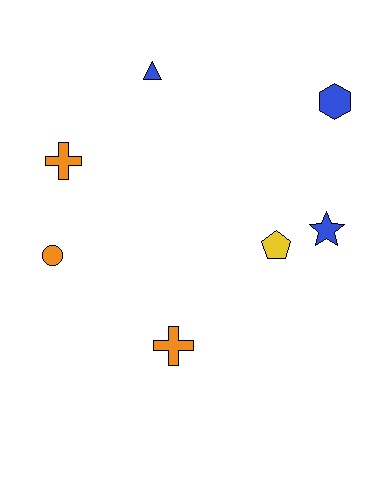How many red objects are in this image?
There are no red objects.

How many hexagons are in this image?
There is 1 hexagon.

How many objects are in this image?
There are 7 objects.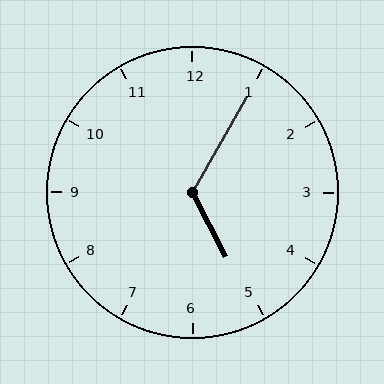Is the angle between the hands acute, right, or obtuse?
It is obtuse.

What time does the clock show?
5:05.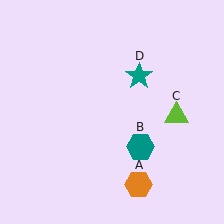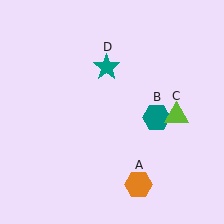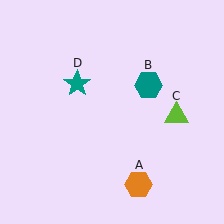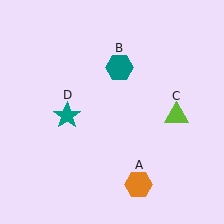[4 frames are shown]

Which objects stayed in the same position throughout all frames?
Orange hexagon (object A) and lime triangle (object C) remained stationary.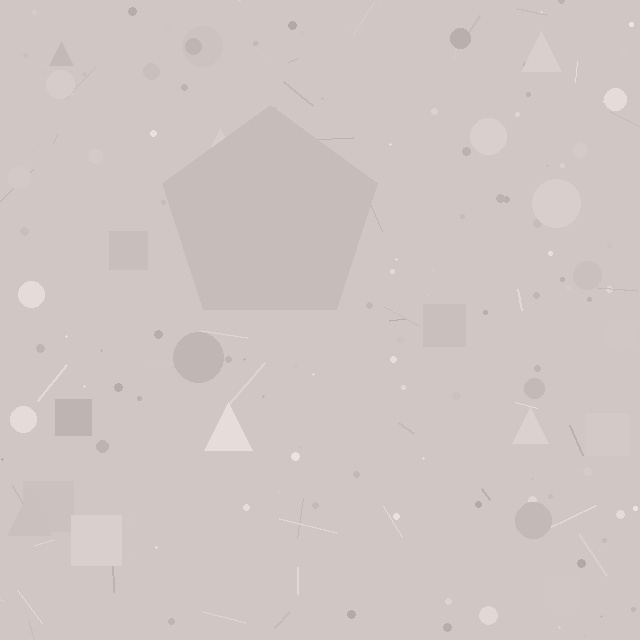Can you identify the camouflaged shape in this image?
The camouflaged shape is a pentagon.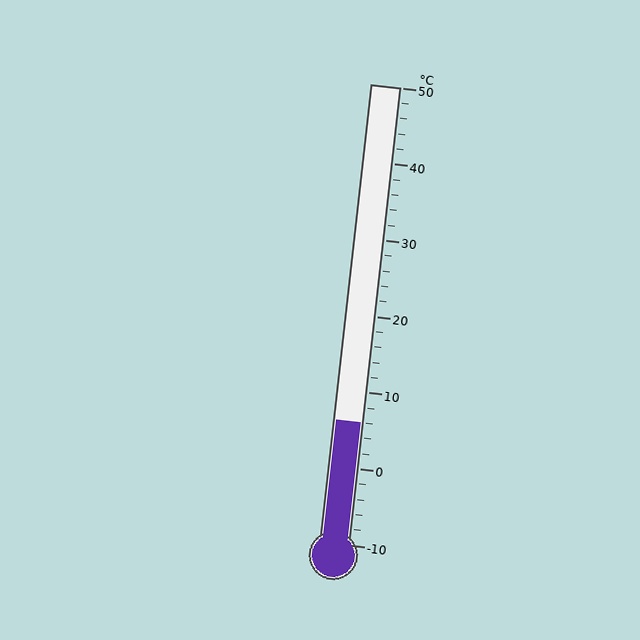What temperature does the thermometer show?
The thermometer shows approximately 6°C.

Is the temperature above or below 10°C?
The temperature is below 10°C.